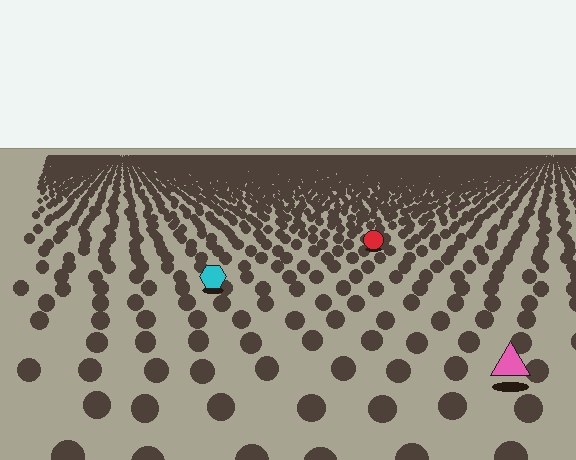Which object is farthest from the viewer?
The red circle is farthest from the viewer. It appears smaller and the ground texture around it is denser.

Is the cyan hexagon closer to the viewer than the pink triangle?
No. The pink triangle is closer — you can tell from the texture gradient: the ground texture is coarser near it.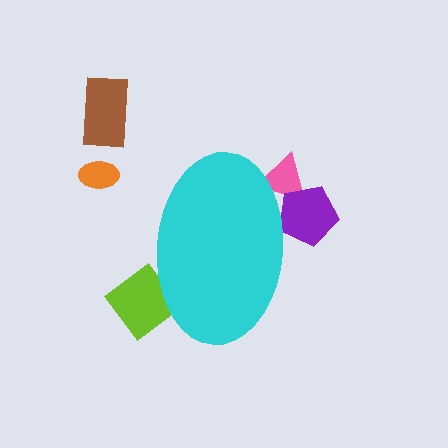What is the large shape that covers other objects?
A cyan ellipse.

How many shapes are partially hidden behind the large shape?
3 shapes are partially hidden.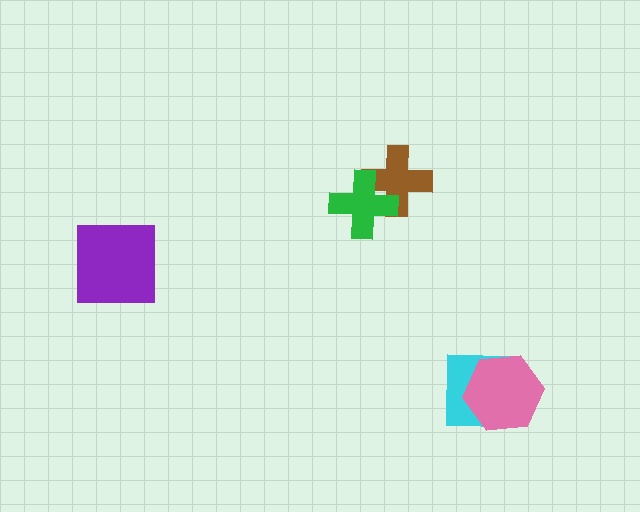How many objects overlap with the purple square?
0 objects overlap with the purple square.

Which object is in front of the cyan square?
The pink hexagon is in front of the cyan square.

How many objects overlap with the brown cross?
1 object overlaps with the brown cross.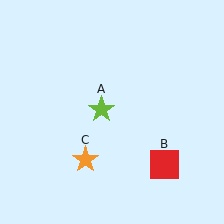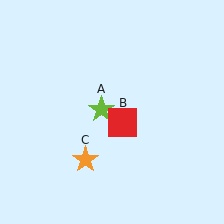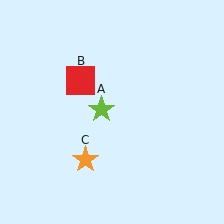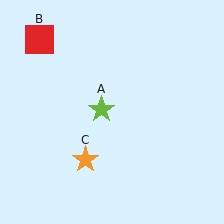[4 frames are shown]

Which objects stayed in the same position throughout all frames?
Lime star (object A) and orange star (object C) remained stationary.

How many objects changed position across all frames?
1 object changed position: red square (object B).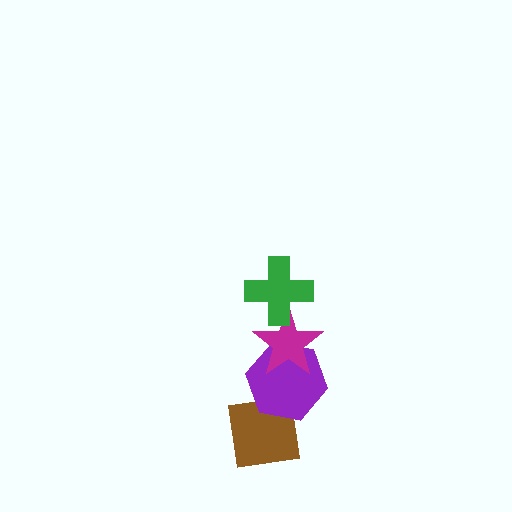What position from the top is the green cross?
The green cross is 1st from the top.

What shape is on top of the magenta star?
The green cross is on top of the magenta star.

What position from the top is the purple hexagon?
The purple hexagon is 3rd from the top.